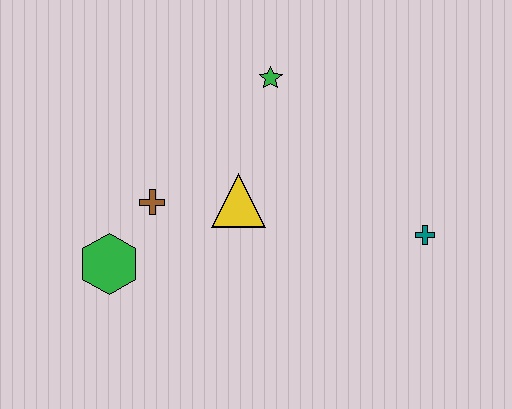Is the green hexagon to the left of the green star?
Yes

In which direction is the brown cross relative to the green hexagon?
The brown cross is above the green hexagon.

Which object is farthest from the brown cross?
The teal cross is farthest from the brown cross.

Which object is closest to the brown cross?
The green hexagon is closest to the brown cross.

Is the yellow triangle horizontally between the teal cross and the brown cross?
Yes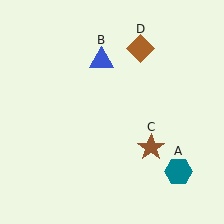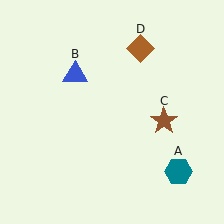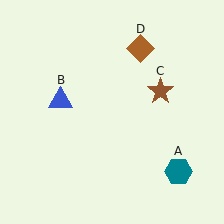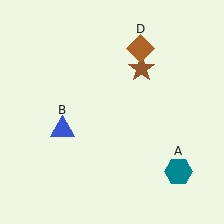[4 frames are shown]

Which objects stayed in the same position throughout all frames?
Teal hexagon (object A) and brown diamond (object D) remained stationary.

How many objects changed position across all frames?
2 objects changed position: blue triangle (object B), brown star (object C).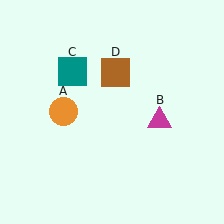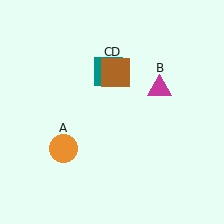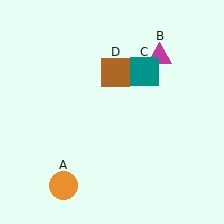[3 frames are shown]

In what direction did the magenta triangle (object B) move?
The magenta triangle (object B) moved up.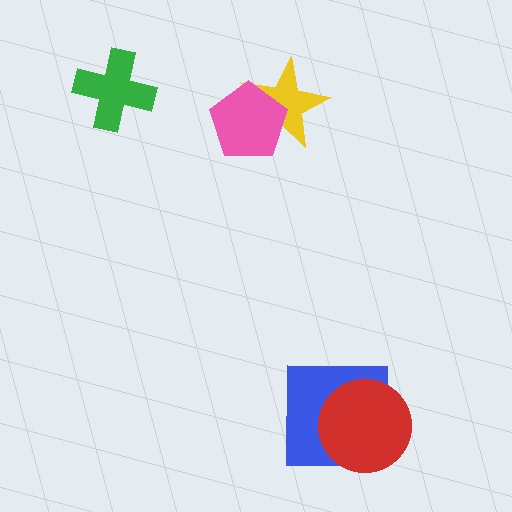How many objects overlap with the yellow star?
1 object overlaps with the yellow star.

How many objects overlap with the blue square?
1 object overlaps with the blue square.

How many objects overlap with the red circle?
1 object overlaps with the red circle.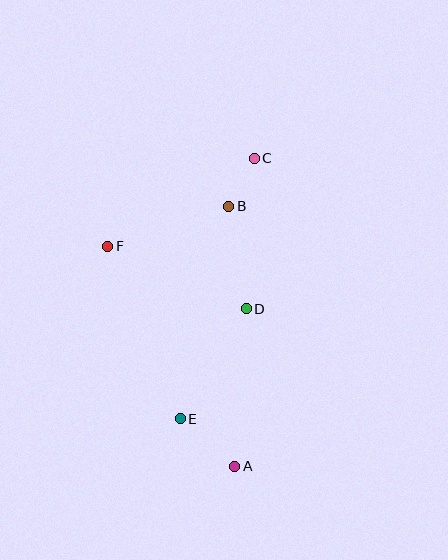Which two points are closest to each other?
Points B and C are closest to each other.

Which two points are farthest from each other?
Points A and C are farthest from each other.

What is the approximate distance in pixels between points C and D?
The distance between C and D is approximately 150 pixels.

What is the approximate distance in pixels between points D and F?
The distance between D and F is approximately 152 pixels.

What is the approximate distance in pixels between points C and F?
The distance between C and F is approximately 171 pixels.